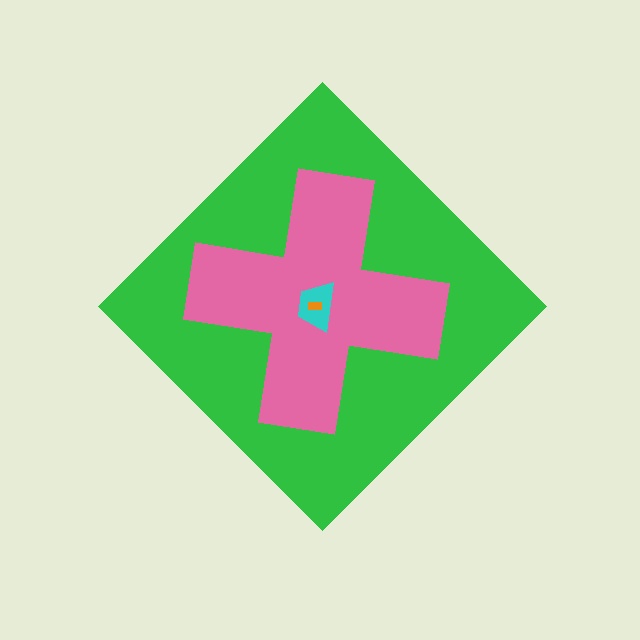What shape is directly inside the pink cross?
The cyan trapezoid.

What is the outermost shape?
The green diamond.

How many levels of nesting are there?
4.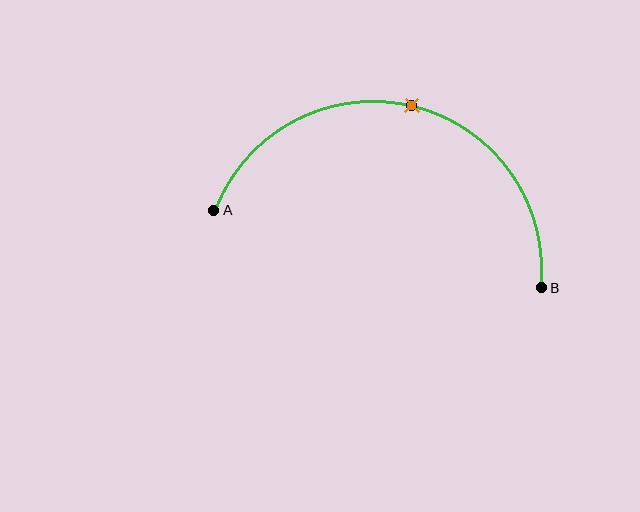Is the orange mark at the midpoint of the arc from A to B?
Yes. The orange mark lies on the arc at equal arc-length from both A and B — it is the arc midpoint.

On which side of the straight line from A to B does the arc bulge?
The arc bulges above the straight line connecting A and B.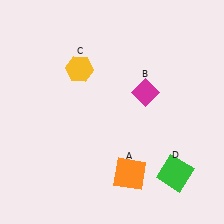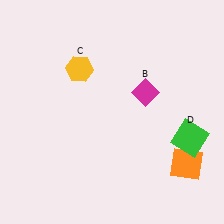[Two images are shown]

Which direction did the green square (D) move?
The green square (D) moved up.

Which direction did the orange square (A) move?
The orange square (A) moved right.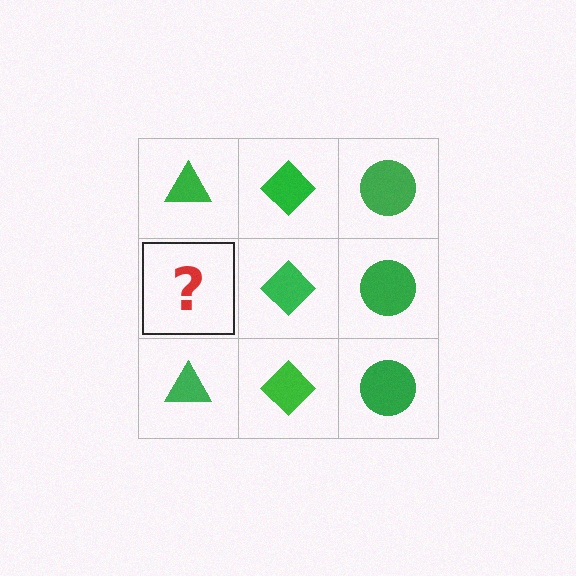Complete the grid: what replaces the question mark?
The question mark should be replaced with a green triangle.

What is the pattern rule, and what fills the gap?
The rule is that each column has a consistent shape. The gap should be filled with a green triangle.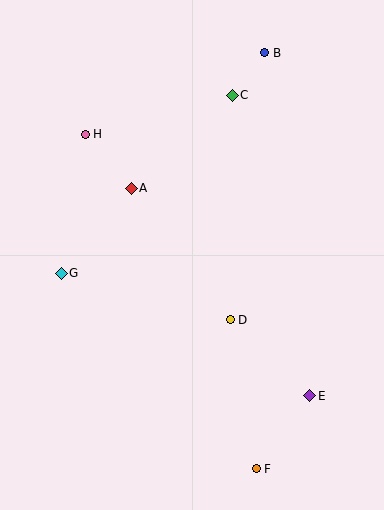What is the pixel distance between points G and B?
The distance between G and B is 300 pixels.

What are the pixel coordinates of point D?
Point D is at (230, 320).